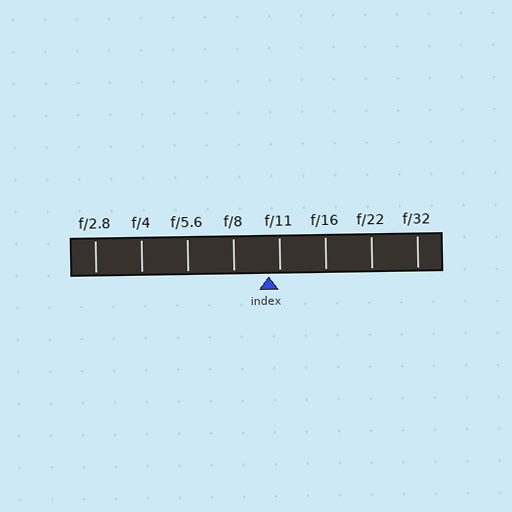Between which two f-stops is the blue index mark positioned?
The index mark is between f/8 and f/11.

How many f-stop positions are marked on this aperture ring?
There are 8 f-stop positions marked.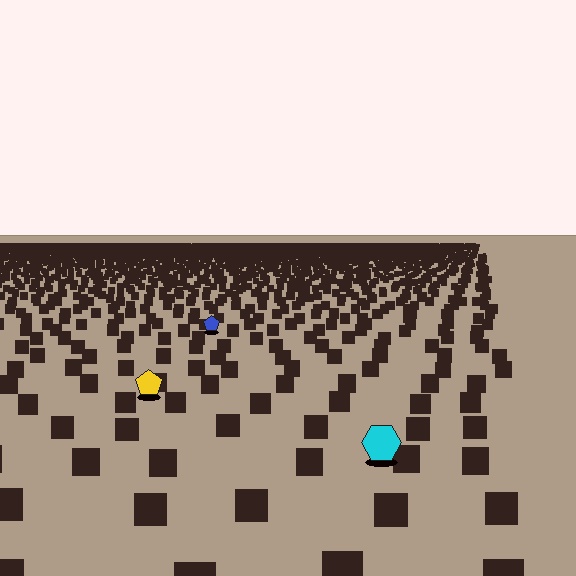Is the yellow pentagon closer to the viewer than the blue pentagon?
Yes. The yellow pentagon is closer — you can tell from the texture gradient: the ground texture is coarser near it.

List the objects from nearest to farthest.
From nearest to farthest: the cyan hexagon, the yellow pentagon, the blue pentagon.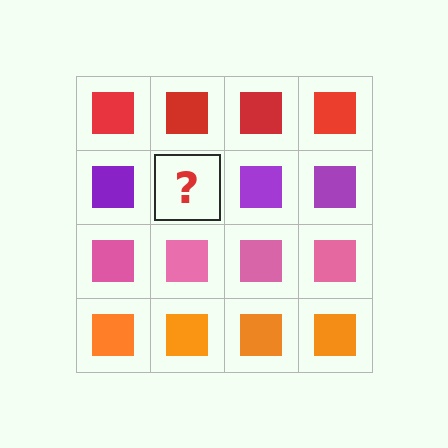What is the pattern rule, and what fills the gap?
The rule is that each row has a consistent color. The gap should be filled with a purple square.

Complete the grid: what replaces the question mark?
The question mark should be replaced with a purple square.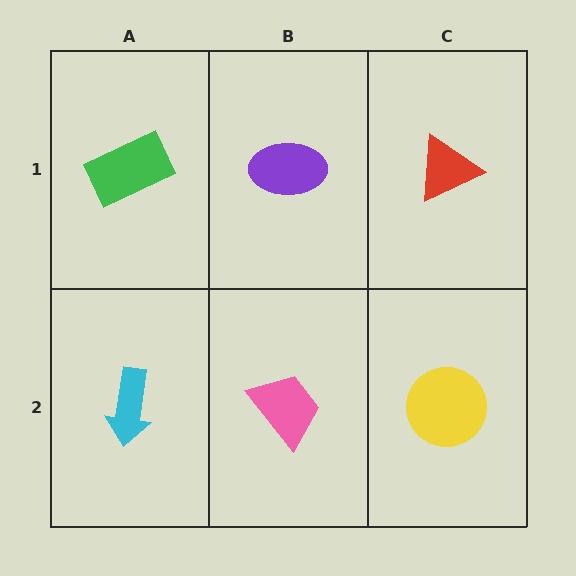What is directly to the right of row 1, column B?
A red triangle.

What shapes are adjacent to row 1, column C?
A yellow circle (row 2, column C), a purple ellipse (row 1, column B).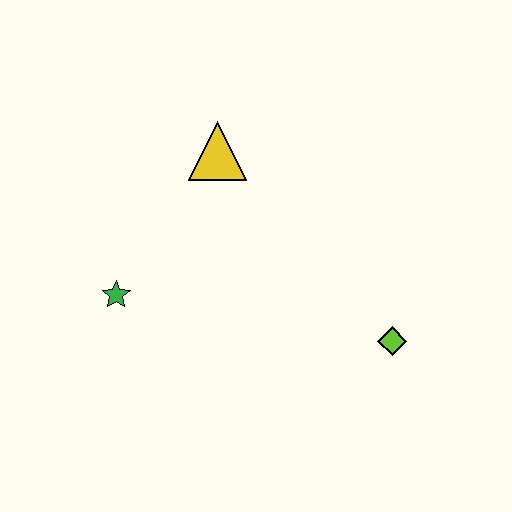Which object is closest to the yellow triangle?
The green star is closest to the yellow triangle.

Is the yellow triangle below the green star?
No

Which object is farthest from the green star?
The lime diamond is farthest from the green star.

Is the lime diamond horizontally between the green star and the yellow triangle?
No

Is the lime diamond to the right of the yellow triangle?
Yes